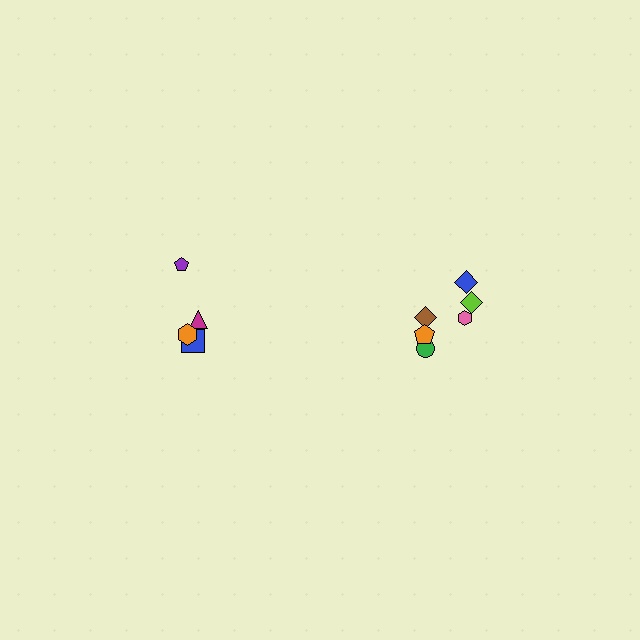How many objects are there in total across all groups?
There are 10 objects.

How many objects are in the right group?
There are 6 objects.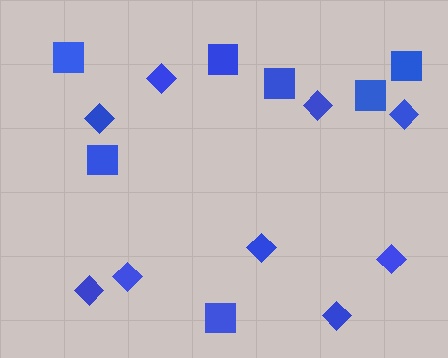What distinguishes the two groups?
There are 2 groups: one group of diamonds (9) and one group of squares (7).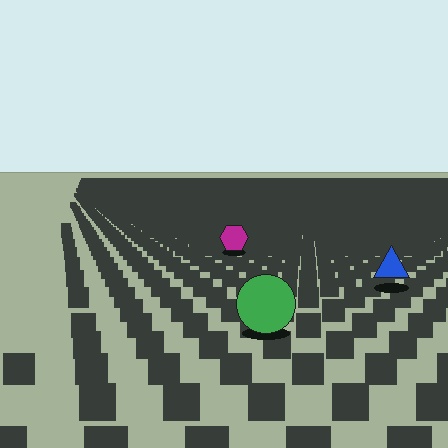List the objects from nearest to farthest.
From nearest to farthest: the green circle, the blue triangle, the magenta hexagon.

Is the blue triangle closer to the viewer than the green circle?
No. The green circle is closer — you can tell from the texture gradient: the ground texture is coarser near it.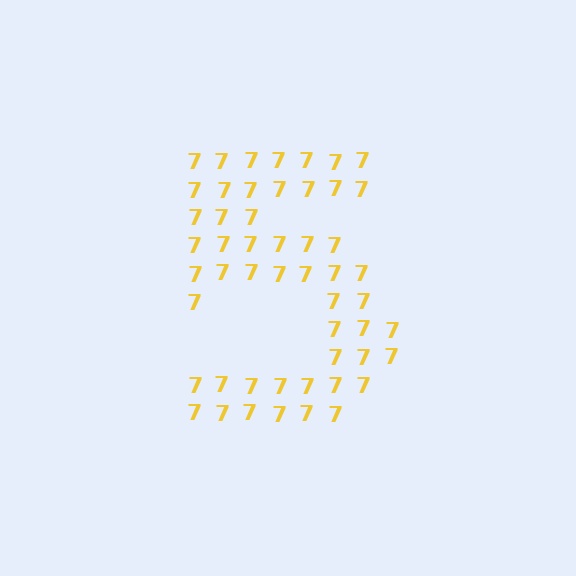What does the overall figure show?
The overall figure shows the digit 5.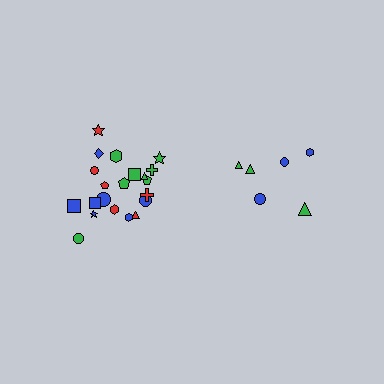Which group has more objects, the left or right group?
The left group.